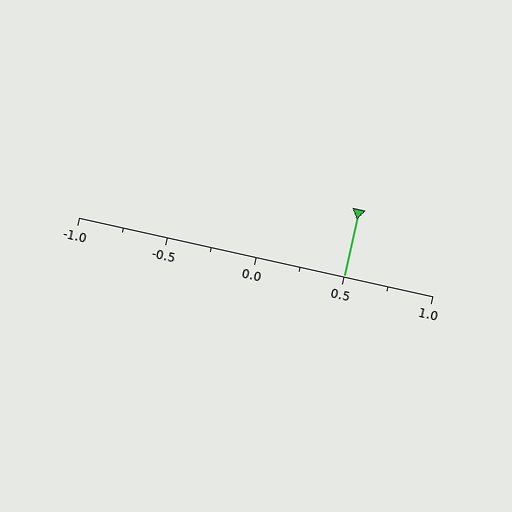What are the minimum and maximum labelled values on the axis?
The axis runs from -1.0 to 1.0.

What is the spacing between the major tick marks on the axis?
The major ticks are spaced 0.5 apart.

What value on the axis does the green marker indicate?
The marker indicates approximately 0.5.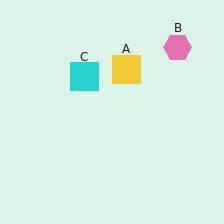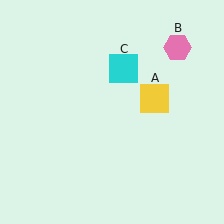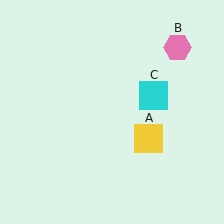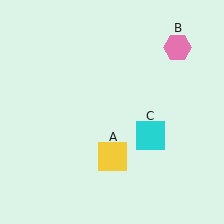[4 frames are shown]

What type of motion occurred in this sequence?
The yellow square (object A), cyan square (object C) rotated clockwise around the center of the scene.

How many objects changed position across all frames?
2 objects changed position: yellow square (object A), cyan square (object C).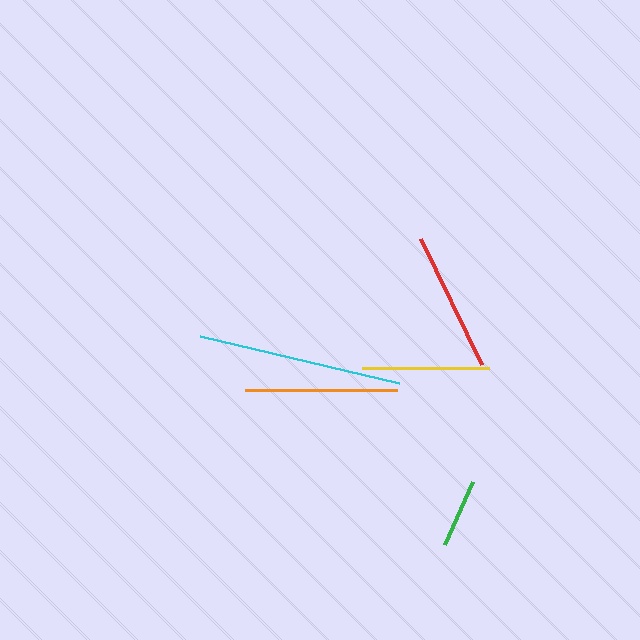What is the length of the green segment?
The green segment is approximately 68 pixels long.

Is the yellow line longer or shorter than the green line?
The yellow line is longer than the green line.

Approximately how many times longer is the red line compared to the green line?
The red line is approximately 2.0 times the length of the green line.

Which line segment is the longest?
The cyan line is the longest at approximately 205 pixels.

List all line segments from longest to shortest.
From longest to shortest: cyan, orange, red, yellow, green.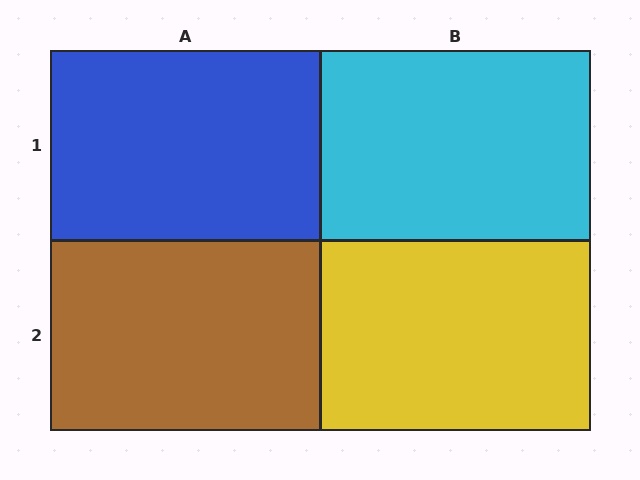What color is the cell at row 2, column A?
Brown.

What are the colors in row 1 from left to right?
Blue, cyan.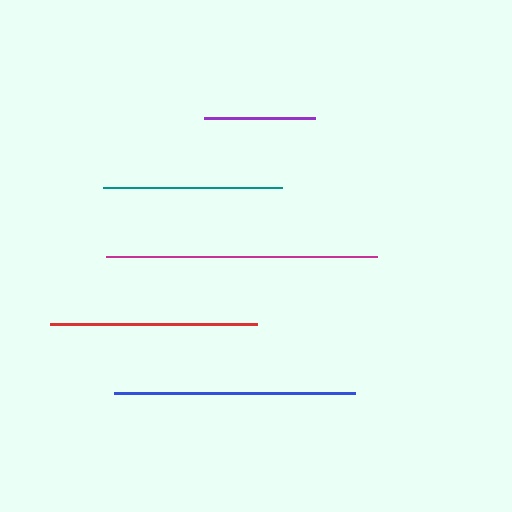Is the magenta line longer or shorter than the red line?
The magenta line is longer than the red line.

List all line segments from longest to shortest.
From longest to shortest: magenta, blue, red, teal, purple.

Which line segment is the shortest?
The purple line is the shortest at approximately 111 pixels.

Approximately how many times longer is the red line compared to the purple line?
The red line is approximately 1.9 times the length of the purple line.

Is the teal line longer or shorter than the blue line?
The blue line is longer than the teal line.